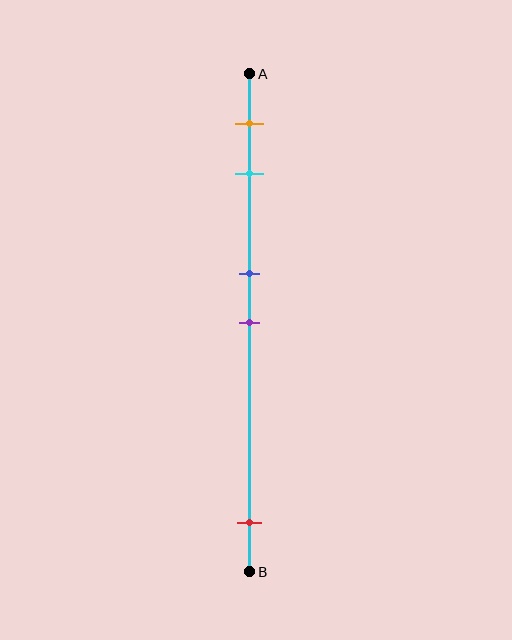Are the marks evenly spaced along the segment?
No, the marks are not evenly spaced.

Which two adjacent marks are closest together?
The blue and purple marks are the closest adjacent pair.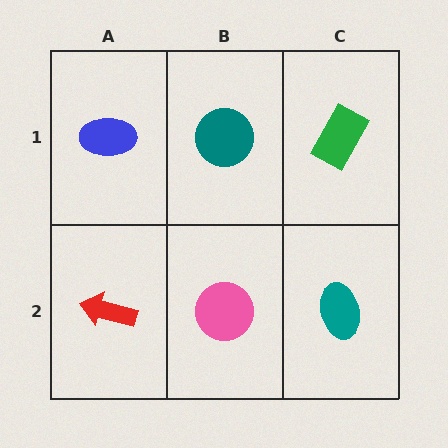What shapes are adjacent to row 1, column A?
A red arrow (row 2, column A), a teal circle (row 1, column B).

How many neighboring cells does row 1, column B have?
3.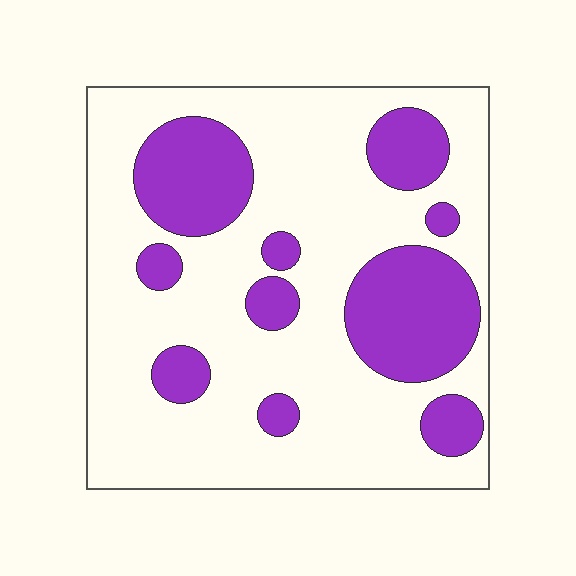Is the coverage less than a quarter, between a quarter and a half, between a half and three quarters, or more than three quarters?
Between a quarter and a half.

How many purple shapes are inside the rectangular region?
10.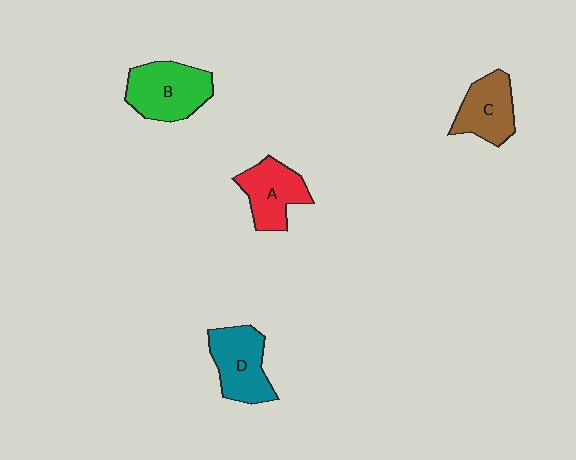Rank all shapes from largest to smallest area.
From largest to smallest: B (green), D (teal), A (red), C (brown).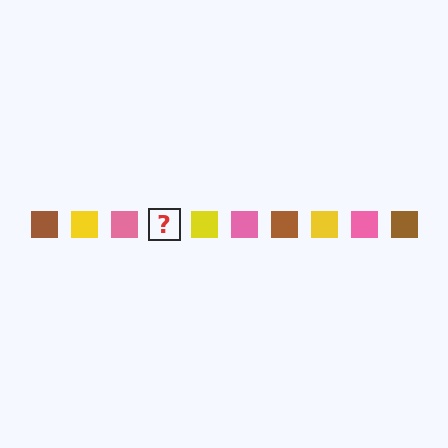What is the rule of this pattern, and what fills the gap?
The rule is that the pattern cycles through brown, yellow, pink squares. The gap should be filled with a brown square.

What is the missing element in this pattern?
The missing element is a brown square.